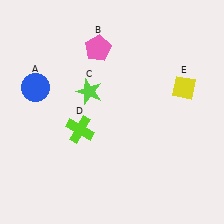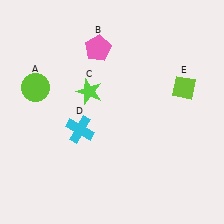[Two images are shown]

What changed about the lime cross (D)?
In Image 1, D is lime. In Image 2, it changed to cyan.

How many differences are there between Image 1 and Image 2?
There are 3 differences between the two images.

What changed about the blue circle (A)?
In Image 1, A is blue. In Image 2, it changed to lime.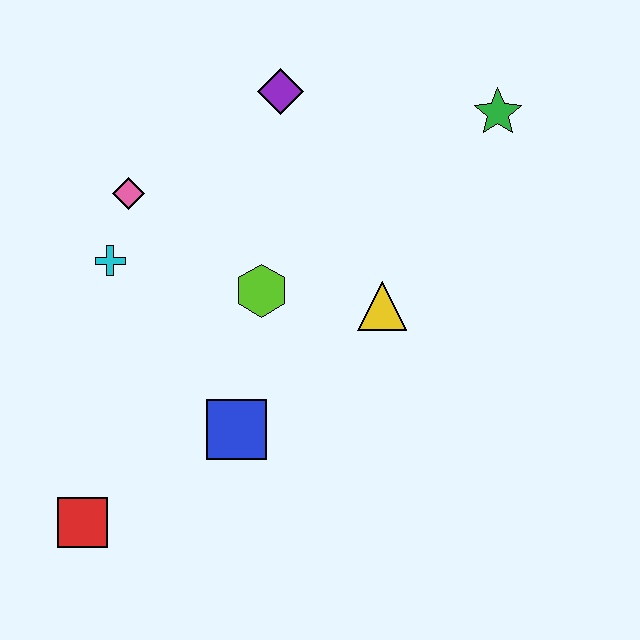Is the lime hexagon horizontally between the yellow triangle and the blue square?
Yes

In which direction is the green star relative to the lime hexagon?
The green star is to the right of the lime hexagon.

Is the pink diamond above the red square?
Yes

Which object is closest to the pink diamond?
The cyan cross is closest to the pink diamond.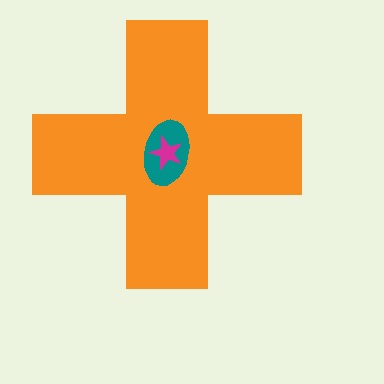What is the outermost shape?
The orange cross.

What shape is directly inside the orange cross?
The teal ellipse.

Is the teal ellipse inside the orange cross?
Yes.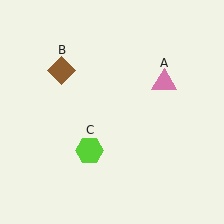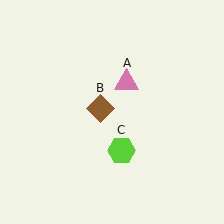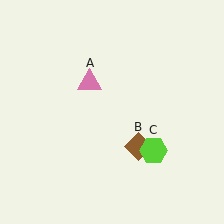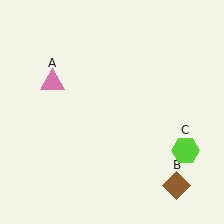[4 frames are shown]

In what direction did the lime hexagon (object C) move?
The lime hexagon (object C) moved right.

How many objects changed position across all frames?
3 objects changed position: pink triangle (object A), brown diamond (object B), lime hexagon (object C).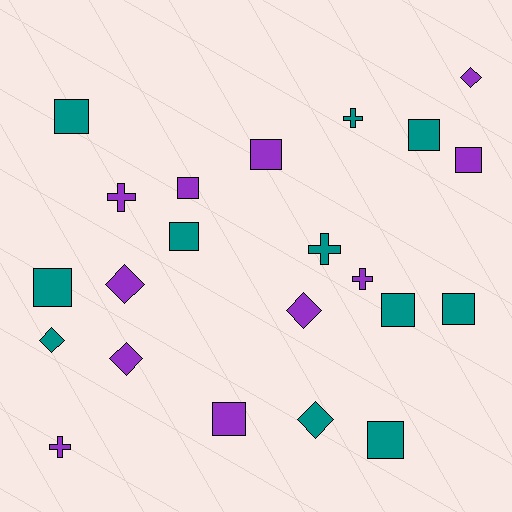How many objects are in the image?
There are 22 objects.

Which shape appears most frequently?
Square, with 11 objects.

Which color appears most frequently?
Teal, with 11 objects.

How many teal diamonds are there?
There are 2 teal diamonds.